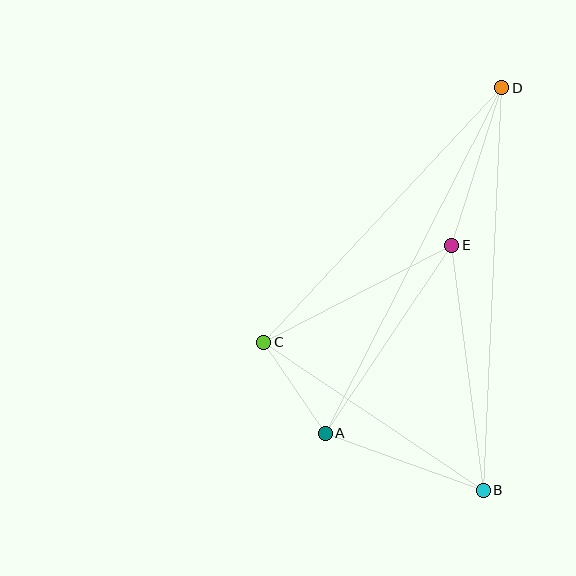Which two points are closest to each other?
Points A and C are closest to each other.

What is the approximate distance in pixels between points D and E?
The distance between D and E is approximately 166 pixels.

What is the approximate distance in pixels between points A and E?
The distance between A and E is approximately 226 pixels.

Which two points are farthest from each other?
Points B and D are farthest from each other.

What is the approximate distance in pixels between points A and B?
The distance between A and B is approximately 168 pixels.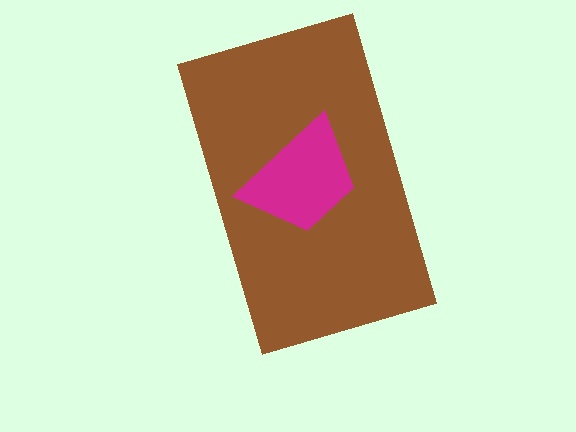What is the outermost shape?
The brown rectangle.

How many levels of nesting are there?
2.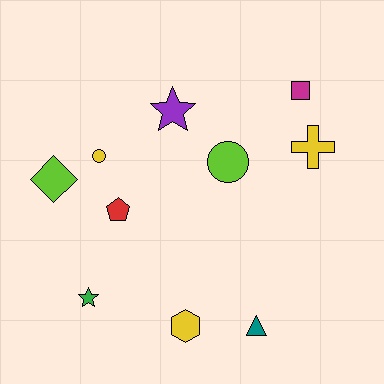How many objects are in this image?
There are 10 objects.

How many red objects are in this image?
There is 1 red object.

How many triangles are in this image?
There is 1 triangle.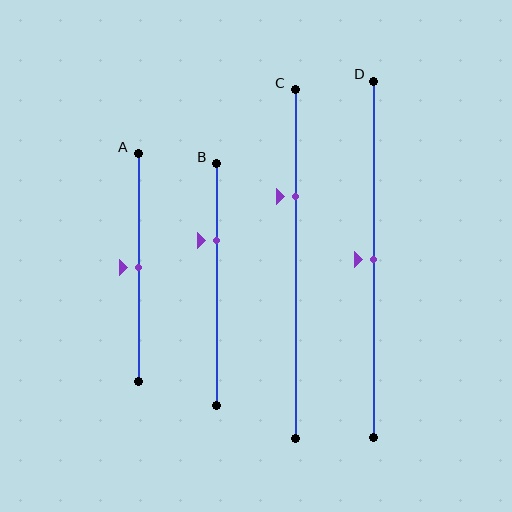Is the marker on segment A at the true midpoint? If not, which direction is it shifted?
Yes, the marker on segment A is at the true midpoint.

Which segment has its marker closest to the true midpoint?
Segment A has its marker closest to the true midpoint.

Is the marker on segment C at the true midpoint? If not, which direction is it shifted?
No, the marker on segment C is shifted upward by about 20% of the segment length.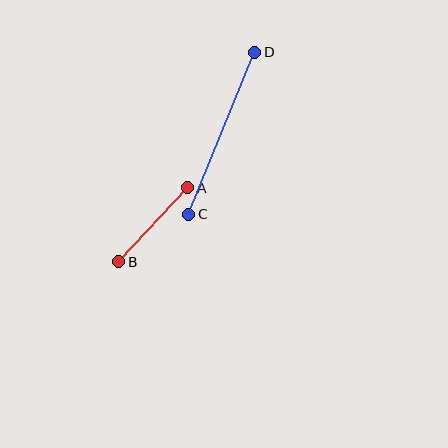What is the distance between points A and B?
The distance is approximately 101 pixels.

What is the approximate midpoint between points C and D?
The midpoint is at approximately (222, 133) pixels.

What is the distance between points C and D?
The distance is approximately 175 pixels.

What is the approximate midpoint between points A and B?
The midpoint is at approximately (153, 225) pixels.